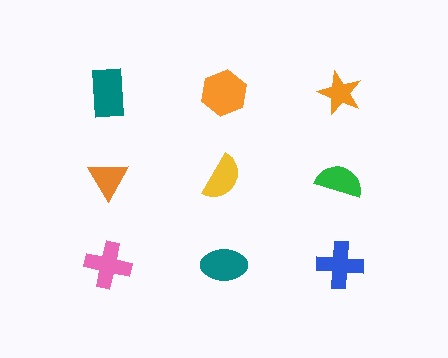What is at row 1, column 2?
An orange hexagon.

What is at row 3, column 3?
A blue cross.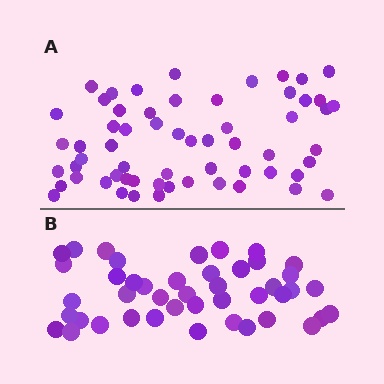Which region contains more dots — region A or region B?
Region A (the top region) has more dots.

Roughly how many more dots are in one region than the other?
Region A has approximately 15 more dots than region B.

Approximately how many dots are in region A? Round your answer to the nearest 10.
About 60 dots.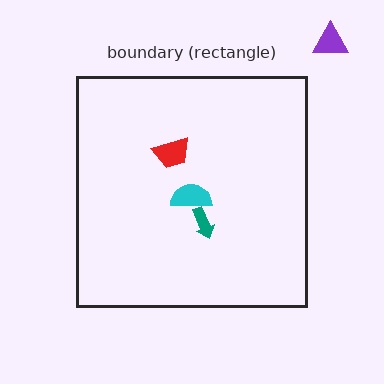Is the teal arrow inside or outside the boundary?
Inside.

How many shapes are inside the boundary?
3 inside, 1 outside.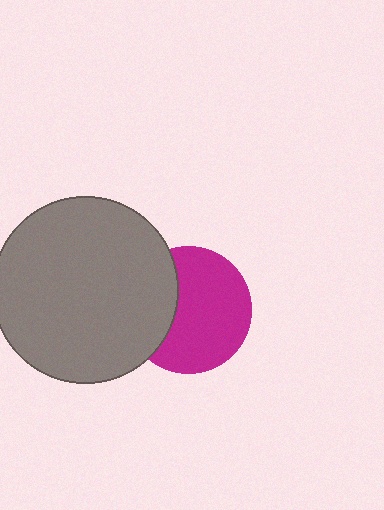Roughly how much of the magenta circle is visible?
Most of it is visible (roughly 68%).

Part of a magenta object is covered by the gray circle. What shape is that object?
It is a circle.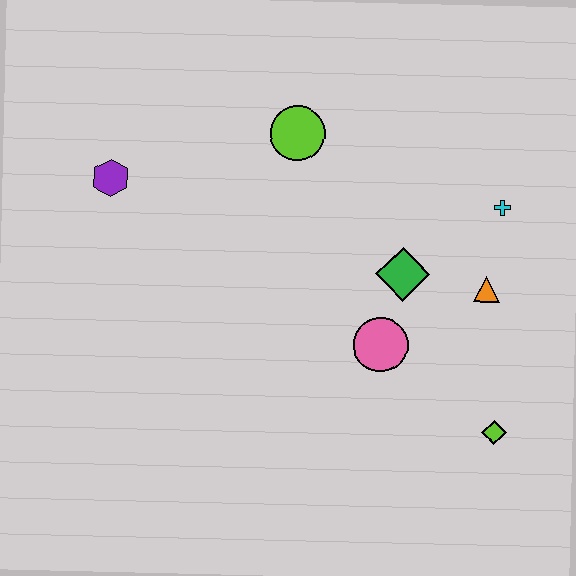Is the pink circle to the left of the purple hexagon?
No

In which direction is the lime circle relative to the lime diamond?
The lime circle is above the lime diamond.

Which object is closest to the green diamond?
The pink circle is closest to the green diamond.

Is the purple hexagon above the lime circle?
No